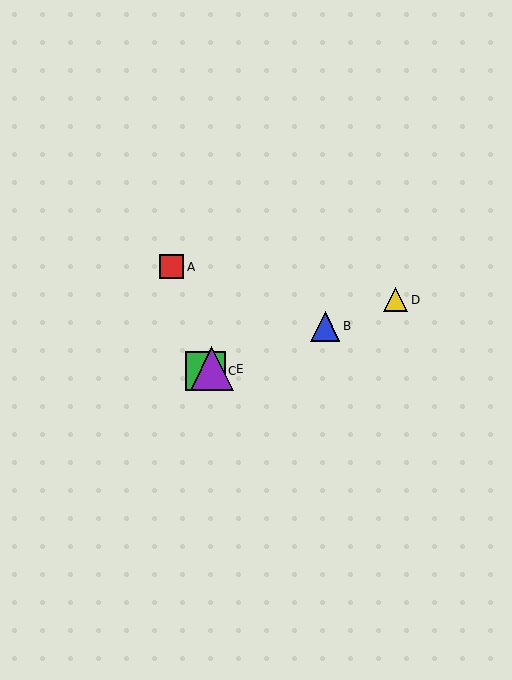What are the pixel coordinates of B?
Object B is at (325, 326).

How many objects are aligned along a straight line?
4 objects (B, C, D, E) are aligned along a straight line.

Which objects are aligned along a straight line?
Objects B, C, D, E are aligned along a straight line.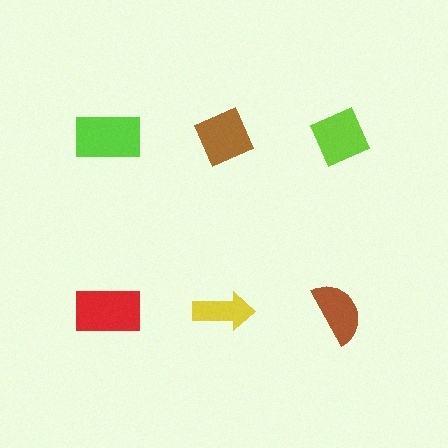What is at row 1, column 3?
A lime diamond.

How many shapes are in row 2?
3 shapes.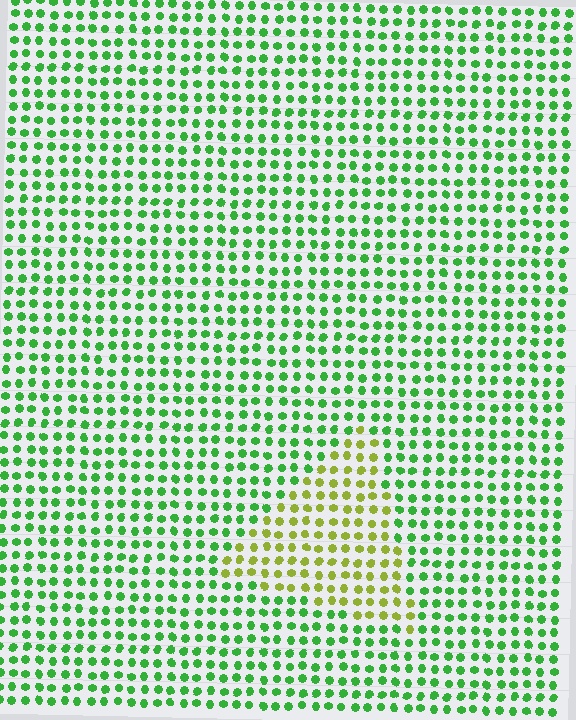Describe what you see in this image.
The image is filled with small green elements in a uniform arrangement. A triangle-shaped region is visible where the elements are tinted to a slightly different hue, forming a subtle color boundary.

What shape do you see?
I see a triangle.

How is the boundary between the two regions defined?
The boundary is defined purely by a slight shift in hue (about 47 degrees). Spacing, size, and orientation are identical on both sides.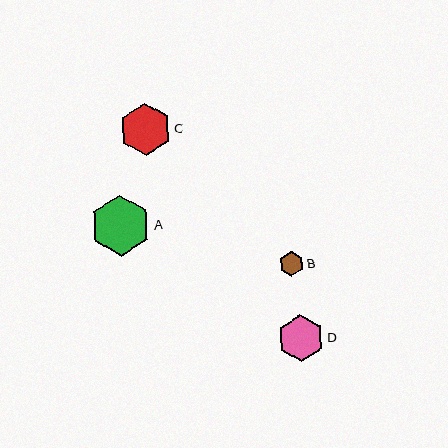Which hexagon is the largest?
Hexagon A is the largest with a size of approximately 61 pixels.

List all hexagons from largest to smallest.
From largest to smallest: A, C, D, B.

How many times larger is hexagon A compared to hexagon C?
Hexagon A is approximately 1.2 times the size of hexagon C.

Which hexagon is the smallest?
Hexagon B is the smallest with a size of approximately 24 pixels.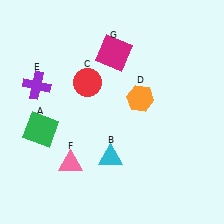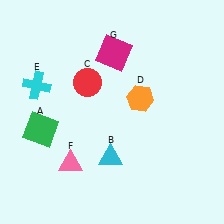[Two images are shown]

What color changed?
The cross (E) changed from purple in Image 1 to cyan in Image 2.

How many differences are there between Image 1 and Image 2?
There is 1 difference between the two images.